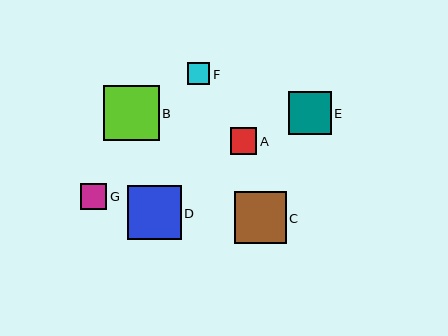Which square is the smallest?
Square F is the smallest with a size of approximately 22 pixels.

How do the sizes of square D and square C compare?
Square D and square C are approximately the same size.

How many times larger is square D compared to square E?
Square D is approximately 1.3 times the size of square E.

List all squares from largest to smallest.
From largest to smallest: B, D, C, E, A, G, F.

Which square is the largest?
Square B is the largest with a size of approximately 55 pixels.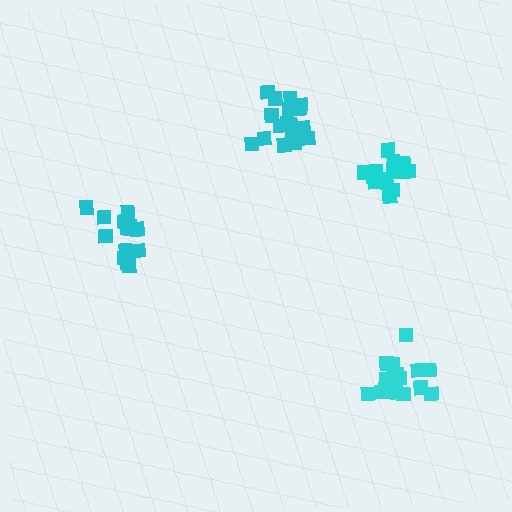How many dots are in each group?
Group 1: 14 dots, Group 2: 16 dots, Group 3: 19 dots, Group 4: 15 dots (64 total).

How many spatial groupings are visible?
There are 4 spatial groupings.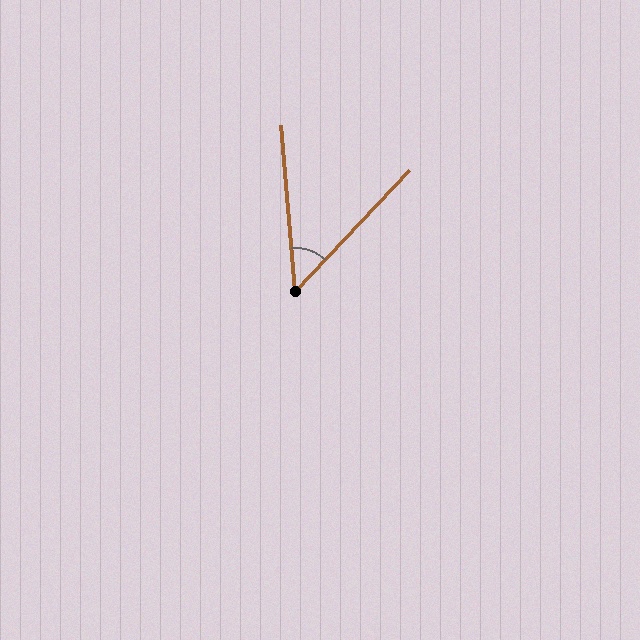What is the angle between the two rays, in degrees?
Approximately 48 degrees.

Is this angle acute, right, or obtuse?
It is acute.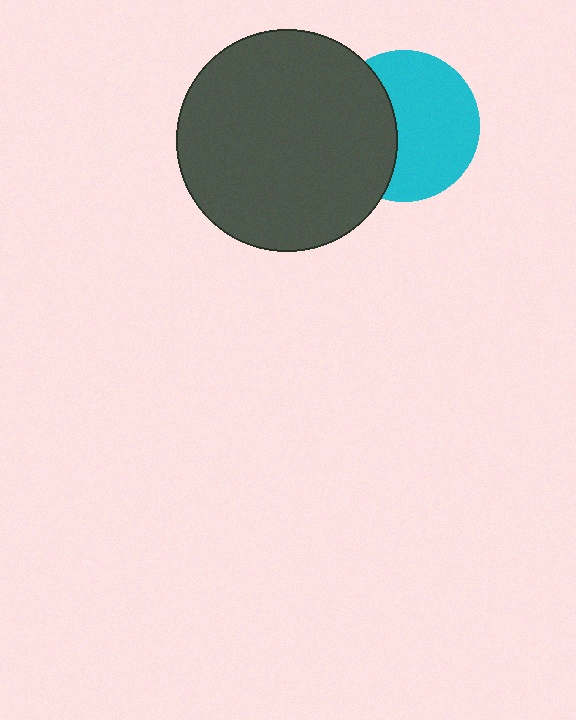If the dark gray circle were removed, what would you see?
You would see the complete cyan circle.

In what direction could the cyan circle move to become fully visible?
The cyan circle could move right. That would shift it out from behind the dark gray circle entirely.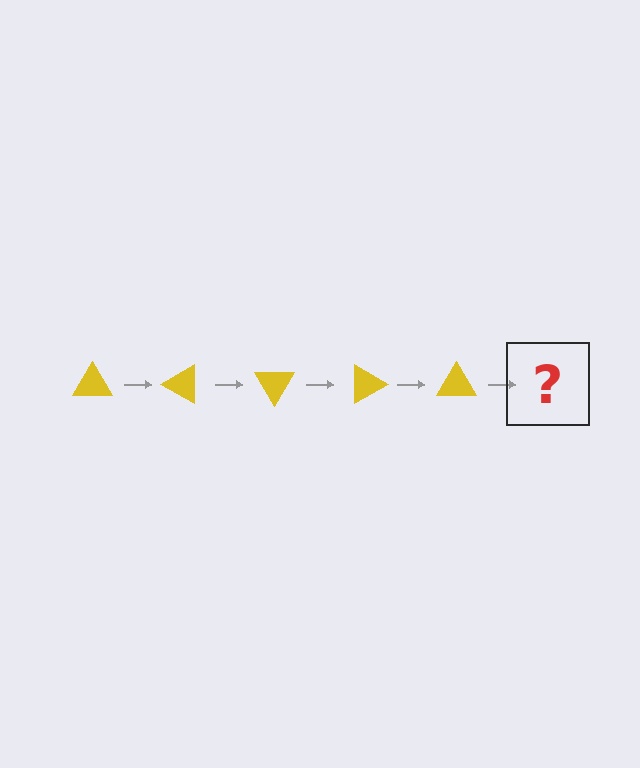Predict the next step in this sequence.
The next step is a yellow triangle rotated 150 degrees.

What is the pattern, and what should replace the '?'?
The pattern is that the triangle rotates 30 degrees each step. The '?' should be a yellow triangle rotated 150 degrees.